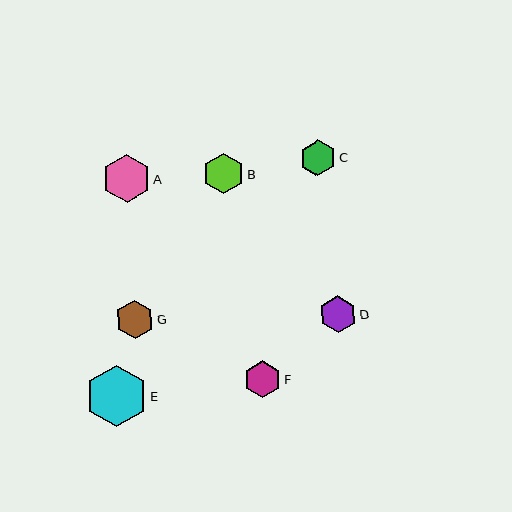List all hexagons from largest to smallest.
From largest to smallest: E, A, B, G, D, F, C.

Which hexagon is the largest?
Hexagon E is the largest with a size of approximately 62 pixels.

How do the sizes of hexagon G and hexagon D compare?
Hexagon G and hexagon D are approximately the same size.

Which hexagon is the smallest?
Hexagon C is the smallest with a size of approximately 36 pixels.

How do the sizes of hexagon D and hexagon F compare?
Hexagon D and hexagon F are approximately the same size.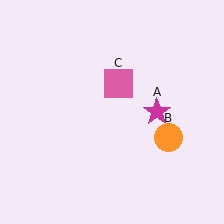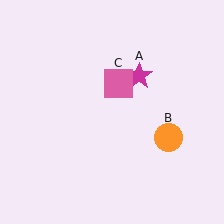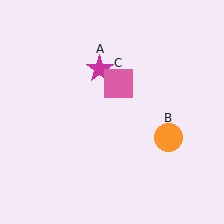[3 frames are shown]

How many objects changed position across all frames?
1 object changed position: magenta star (object A).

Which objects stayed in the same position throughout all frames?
Orange circle (object B) and pink square (object C) remained stationary.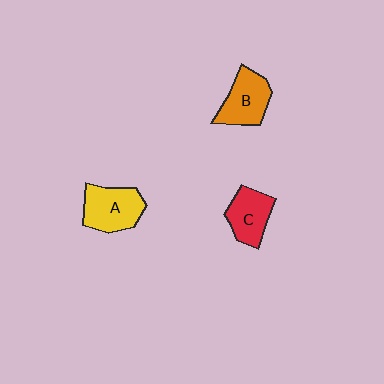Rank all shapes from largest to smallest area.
From largest to smallest: A (yellow), B (orange), C (red).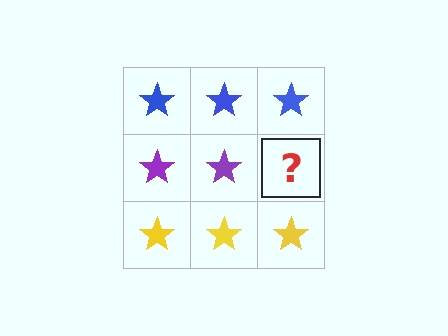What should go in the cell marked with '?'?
The missing cell should contain a purple star.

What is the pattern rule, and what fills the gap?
The rule is that each row has a consistent color. The gap should be filled with a purple star.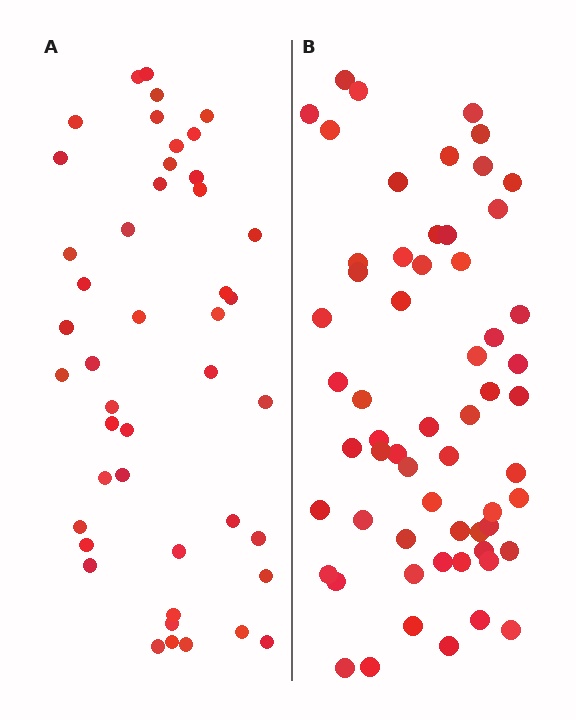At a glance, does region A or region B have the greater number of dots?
Region B (the right region) has more dots.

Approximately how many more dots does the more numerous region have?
Region B has approximately 15 more dots than region A.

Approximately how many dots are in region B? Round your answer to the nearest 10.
About 60 dots.